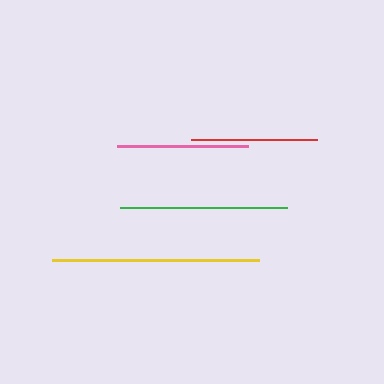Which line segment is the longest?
The yellow line is the longest at approximately 208 pixels.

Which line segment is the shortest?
The red line is the shortest at approximately 126 pixels.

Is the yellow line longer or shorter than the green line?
The yellow line is longer than the green line.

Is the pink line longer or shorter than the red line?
The pink line is longer than the red line.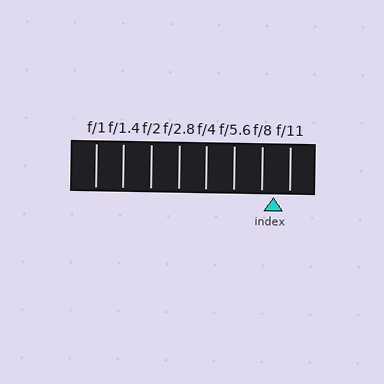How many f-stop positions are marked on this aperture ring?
There are 8 f-stop positions marked.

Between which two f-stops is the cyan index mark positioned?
The index mark is between f/8 and f/11.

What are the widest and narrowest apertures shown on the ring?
The widest aperture shown is f/1 and the narrowest is f/11.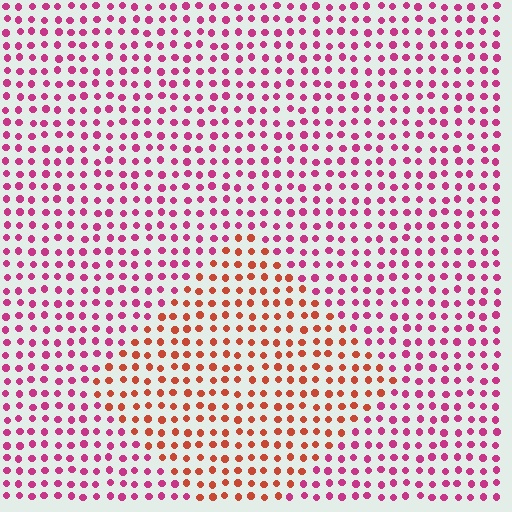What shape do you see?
I see a diamond.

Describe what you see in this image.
The image is filled with small magenta elements in a uniform arrangement. A diamond-shaped region is visible where the elements are tinted to a slightly different hue, forming a subtle color boundary.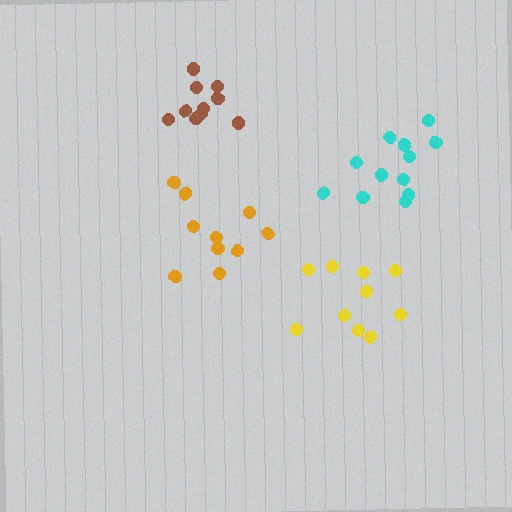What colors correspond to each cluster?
The clusters are colored: brown, yellow, cyan, orange.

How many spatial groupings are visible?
There are 4 spatial groupings.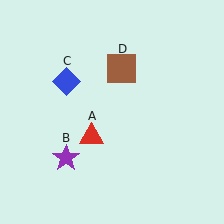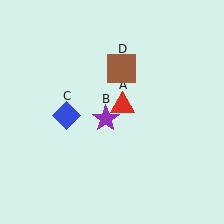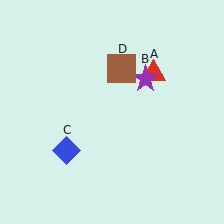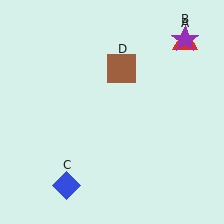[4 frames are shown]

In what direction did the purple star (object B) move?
The purple star (object B) moved up and to the right.